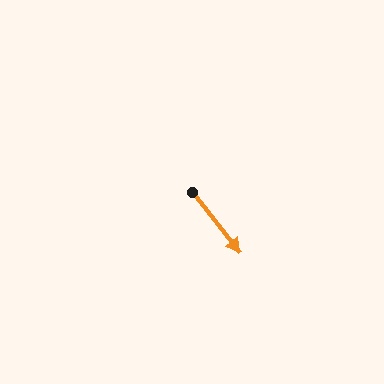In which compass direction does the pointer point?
Southeast.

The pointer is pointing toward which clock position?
Roughly 5 o'clock.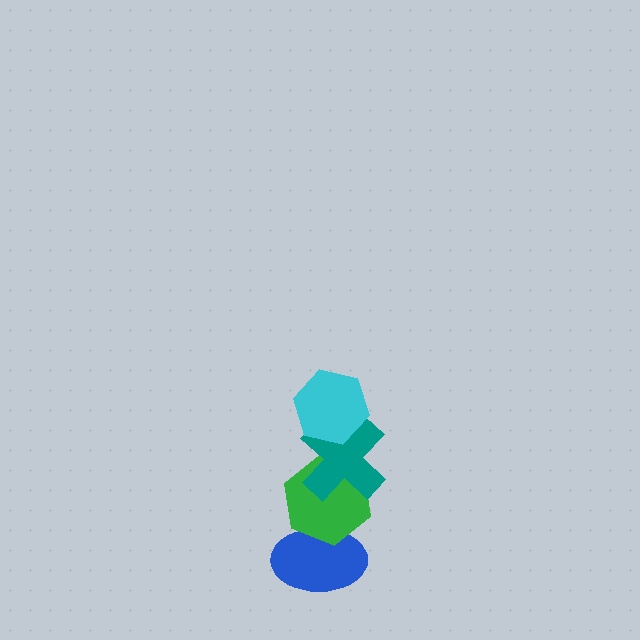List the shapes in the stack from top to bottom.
From top to bottom: the cyan hexagon, the teal cross, the green hexagon, the blue ellipse.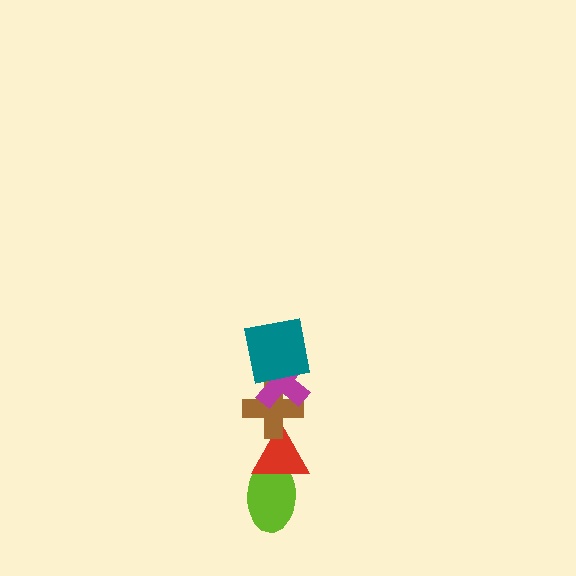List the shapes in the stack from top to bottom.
From top to bottom: the teal square, the magenta cross, the brown cross, the red triangle, the lime ellipse.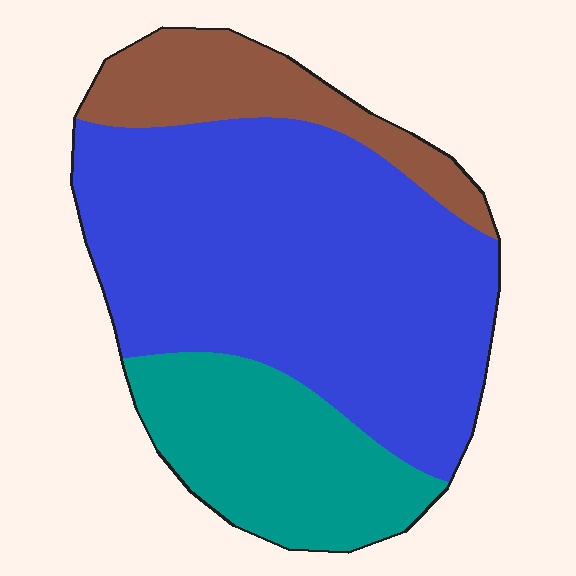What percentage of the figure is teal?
Teal takes up about one quarter (1/4) of the figure.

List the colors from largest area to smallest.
From largest to smallest: blue, teal, brown.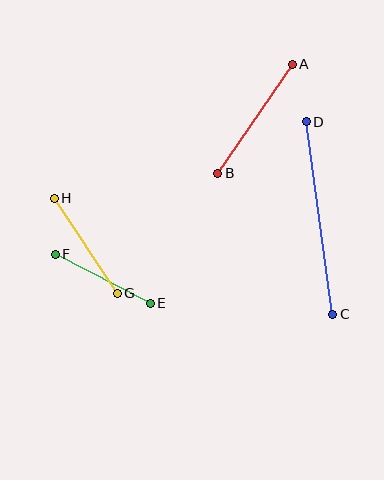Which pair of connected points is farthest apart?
Points C and D are farthest apart.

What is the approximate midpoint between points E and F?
The midpoint is at approximately (103, 279) pixels.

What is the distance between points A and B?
The distance is approximately 132 pixels.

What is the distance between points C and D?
The distance is approximately 194 pixels.